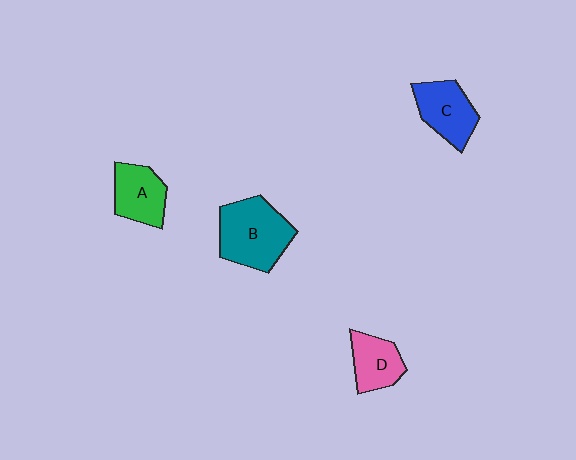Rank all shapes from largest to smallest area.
From largest to smallest: B (teal), C (blue), A (green), D (pink).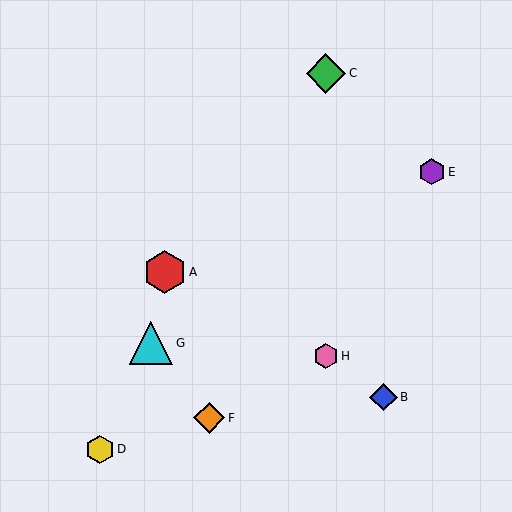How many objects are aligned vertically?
2 objects (C, H) are aligned vertically.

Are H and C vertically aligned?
Yes, both are at x≈326.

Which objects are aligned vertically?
Objects C, H are aligned vertically.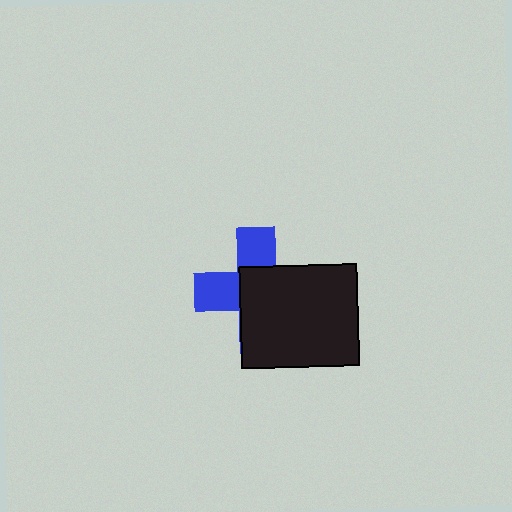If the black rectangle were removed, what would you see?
You would see the complete blue cross.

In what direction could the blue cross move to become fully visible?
The blue cross could move toward the upper-left. That would shift it out from behind the black rectangle entirely.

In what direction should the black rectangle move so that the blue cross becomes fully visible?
The black rectangle should move toward the lower-right. That is the shortest direction to clear the overlap and leave the blue cross fully visible.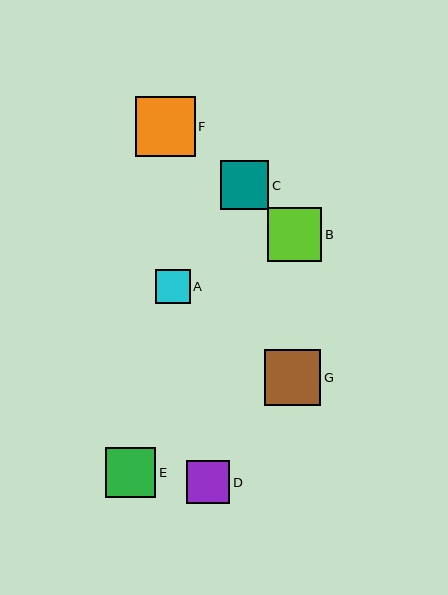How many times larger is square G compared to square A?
Square G is approximately 1.6 times the size of square A.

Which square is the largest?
Square F is the largest with a size of approximately 60 pixels.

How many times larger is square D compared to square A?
Square D is approximately 1.3 times the size of square A.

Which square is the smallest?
Square A is the smallest with a size of approximately 34 pixels.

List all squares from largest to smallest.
From largest to smallest: F, G, B, E, C, D, A.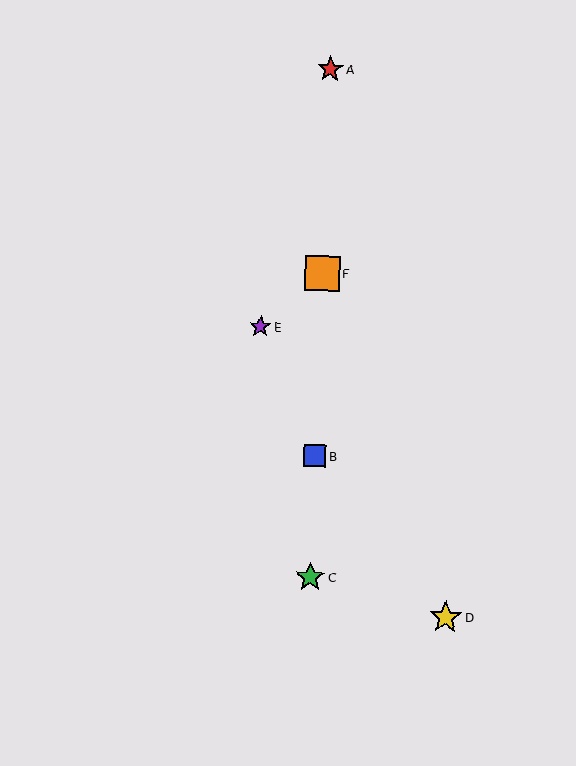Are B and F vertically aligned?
Yes, both are at x≈315.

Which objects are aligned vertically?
Objects A, B, C, F are aligned vertically.